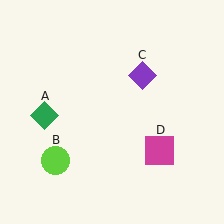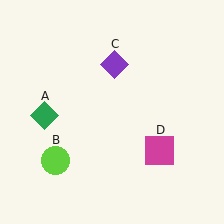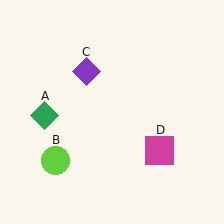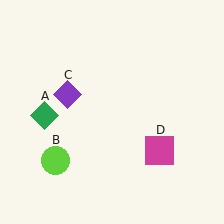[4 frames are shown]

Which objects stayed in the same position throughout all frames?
Green diamond (object A) and lime circle (object B) and magenta square (object D) remained stationary.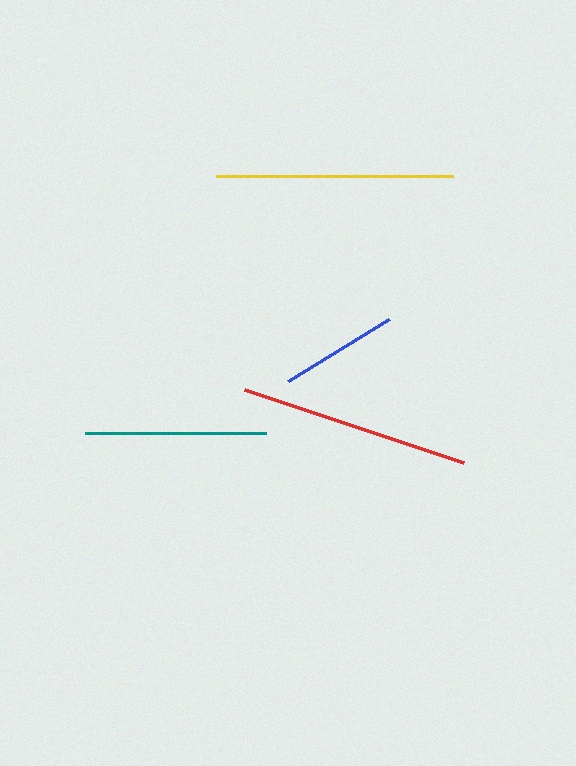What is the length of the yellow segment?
The yellow segment is approximately 237 pixels long.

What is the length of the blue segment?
The blue segment is approximately 118 pixels long.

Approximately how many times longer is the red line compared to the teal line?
The red line is approximately 1.3 times the length of the teal line.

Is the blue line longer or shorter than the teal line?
The teal line is longer than the blue line.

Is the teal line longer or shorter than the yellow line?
The yellow line is longer than the teal line.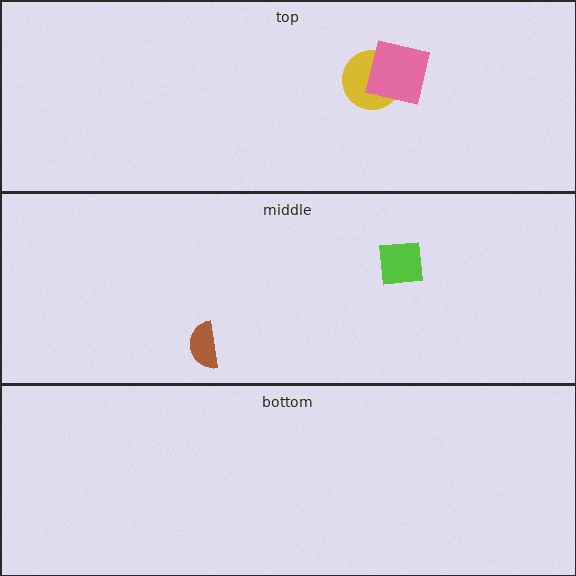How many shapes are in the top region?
2.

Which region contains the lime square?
The middle region.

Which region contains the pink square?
The top region.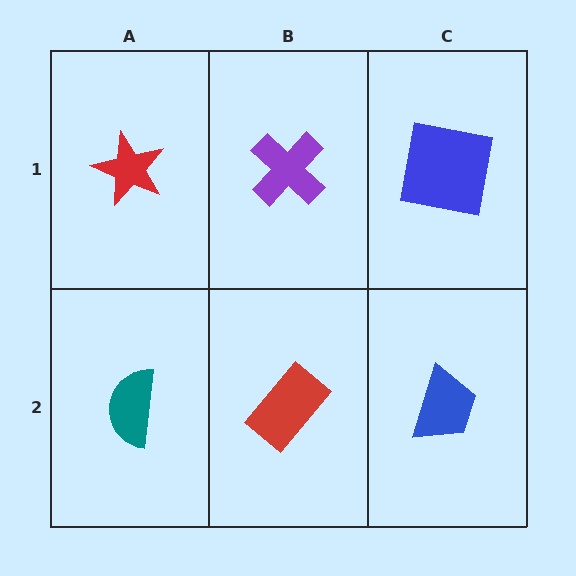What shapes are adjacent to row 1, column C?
A blue trapezoid (row 2, column C), a purple cross (row 1, column B).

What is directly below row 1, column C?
A blue trapezoid.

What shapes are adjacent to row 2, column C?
A blue square (row 1, column C), a red rectangle (row 2, column B).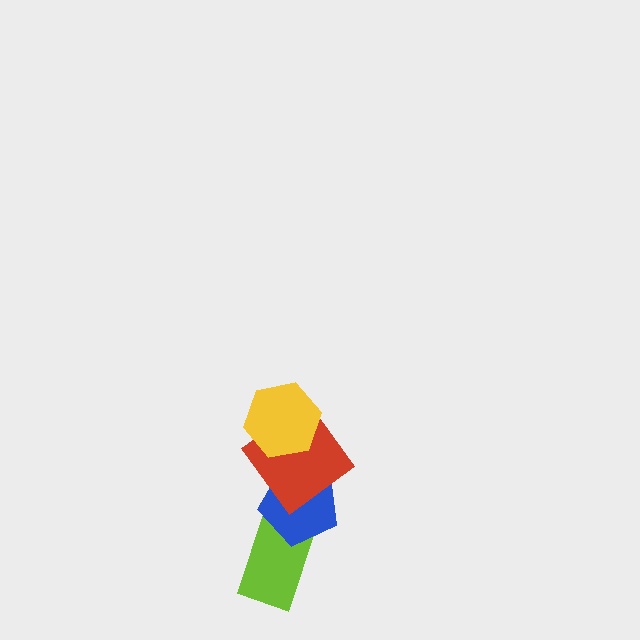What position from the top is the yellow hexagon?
The yellow hexagon is 1st from the top.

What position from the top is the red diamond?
The red diamond is 2nd from the top.